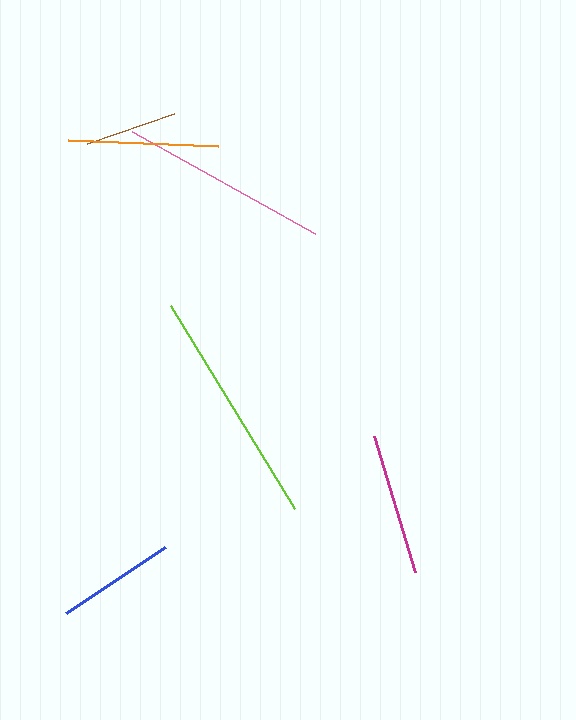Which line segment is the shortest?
The brown line is the shortest at approximately 93 pixels.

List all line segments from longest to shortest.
From longest to shortest: lime, pink, orange, magenta, blue, brown.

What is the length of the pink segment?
The pink segment is approximately 209 pixels long.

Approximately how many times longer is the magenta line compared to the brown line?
The magenta line is approximately 1.5 times the length of the brown line.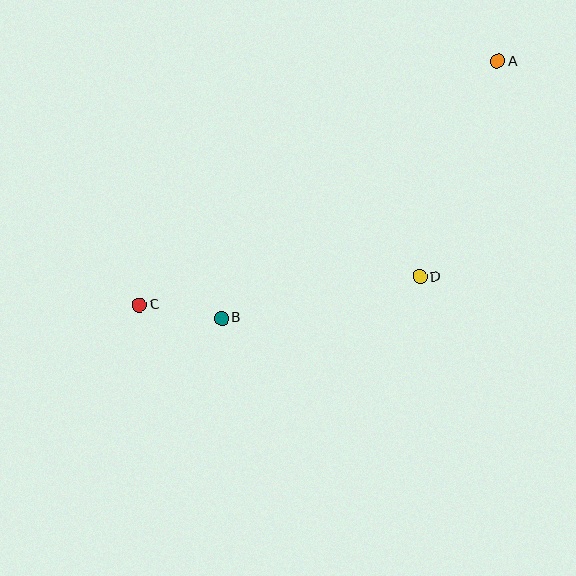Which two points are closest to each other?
Points B and C are closest to each other.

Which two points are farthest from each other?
Points A and C are farthest from each other.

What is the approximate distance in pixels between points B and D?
The distance between B and D is approximately 202 pixels.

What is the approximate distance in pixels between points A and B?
The distance between A and B is approximately 377 pixels.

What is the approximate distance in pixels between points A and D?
The distance between A and D is approximately 229 pixels.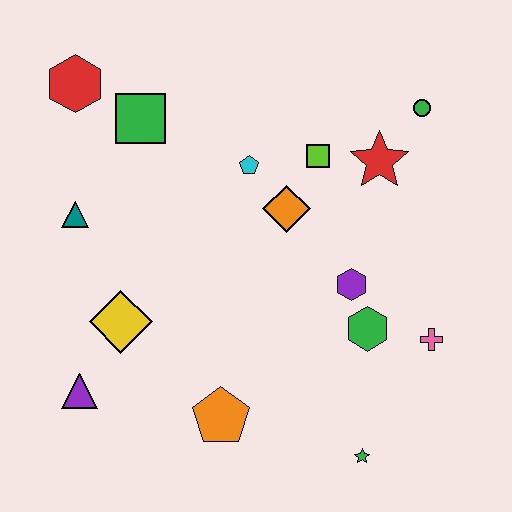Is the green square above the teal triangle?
Yes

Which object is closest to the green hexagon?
The purple hexagon is closest to the green hexagon.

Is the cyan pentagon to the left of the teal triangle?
No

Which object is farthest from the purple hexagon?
The red hexagon is farthest from the purple hexagon.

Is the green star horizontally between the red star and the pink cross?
No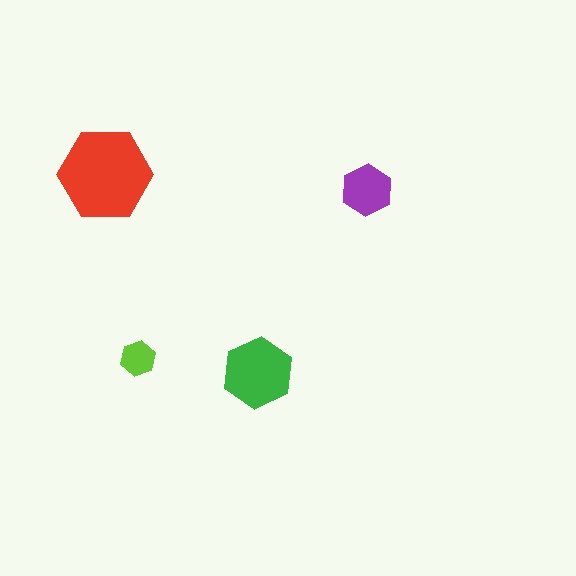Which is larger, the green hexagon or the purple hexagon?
The green one.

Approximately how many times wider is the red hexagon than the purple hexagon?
About 2 times wider.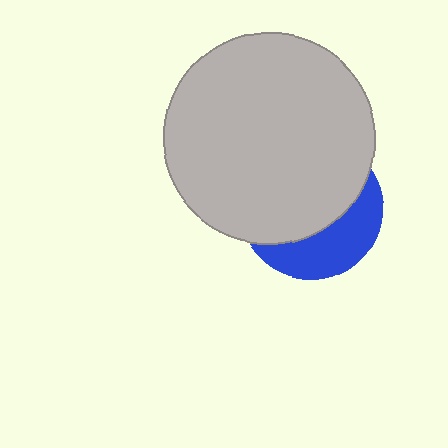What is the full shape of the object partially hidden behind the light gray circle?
The partially hidden object is a blue circle.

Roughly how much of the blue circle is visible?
A small part of it is visible (roughly 36%).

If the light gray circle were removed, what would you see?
You would see the complete blue circle.